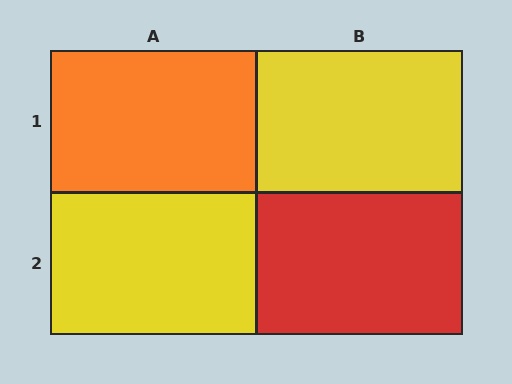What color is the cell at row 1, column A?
Orange.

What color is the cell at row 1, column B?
Yellow.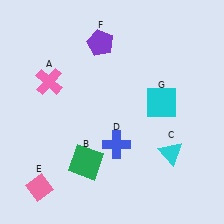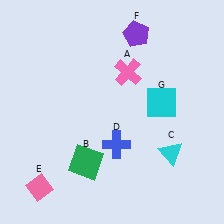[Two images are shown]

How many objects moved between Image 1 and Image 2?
2 objects moved between the two images.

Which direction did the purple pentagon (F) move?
The purple pentagon (F) moved right.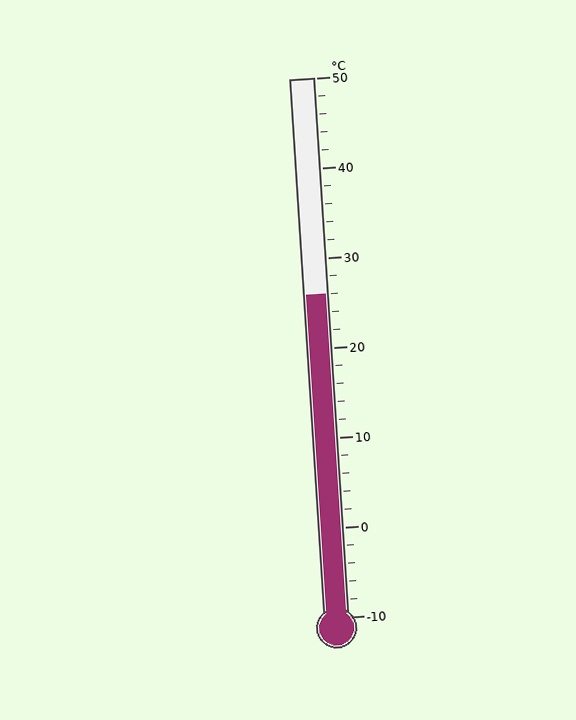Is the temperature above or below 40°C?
The temperature is below 40°C.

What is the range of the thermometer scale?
The thermometer scale ranges from -10°C to 50°C.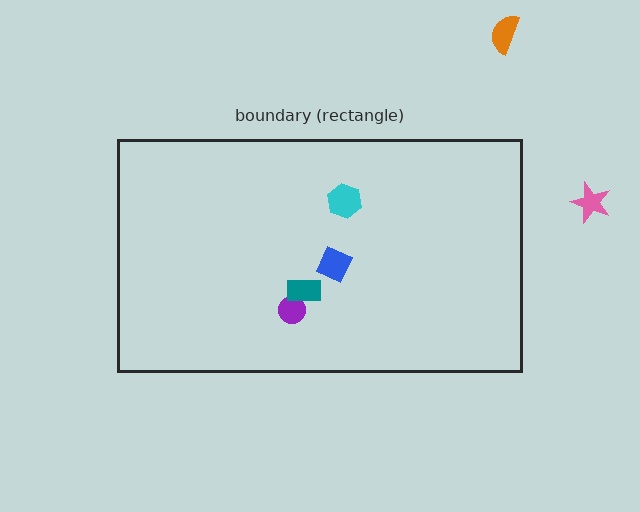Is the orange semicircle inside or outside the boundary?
Outside.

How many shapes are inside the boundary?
4 inside, 2 outside.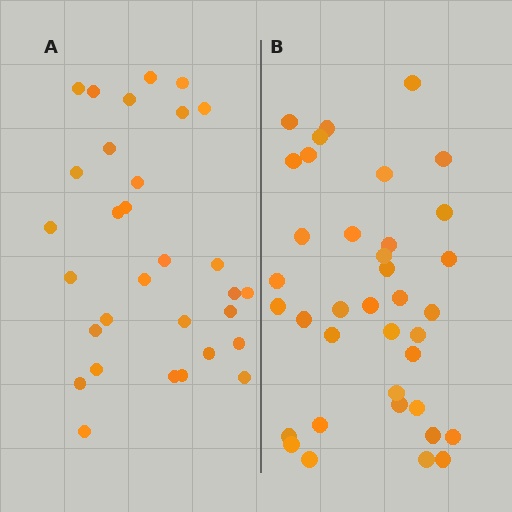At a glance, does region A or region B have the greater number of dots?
Region B (the right region) has more dots.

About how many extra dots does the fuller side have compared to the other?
Region B has about 6 more dots than region A.